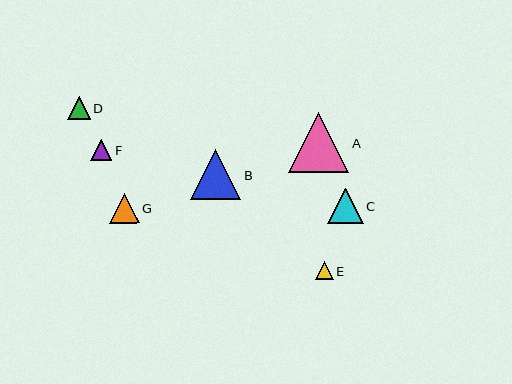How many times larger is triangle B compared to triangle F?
Triangle B is approximately 2.3 times the size of triangle F.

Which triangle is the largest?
Triangle A is the largest with a size of approximately 60 pixels.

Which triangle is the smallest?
Triangle E is the smallest with a size of approximately 17 pixels.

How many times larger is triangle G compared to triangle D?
Triangle G is approximately 1.3 times the size of triangle D.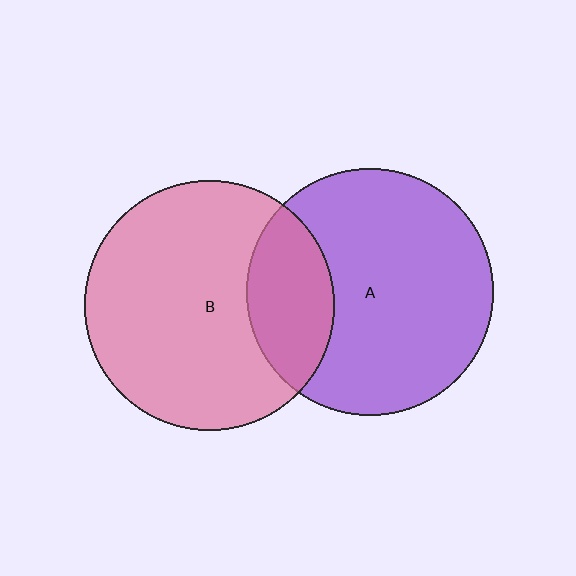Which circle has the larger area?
Circle B (pink).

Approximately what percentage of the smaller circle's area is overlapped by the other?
Approximately 25%.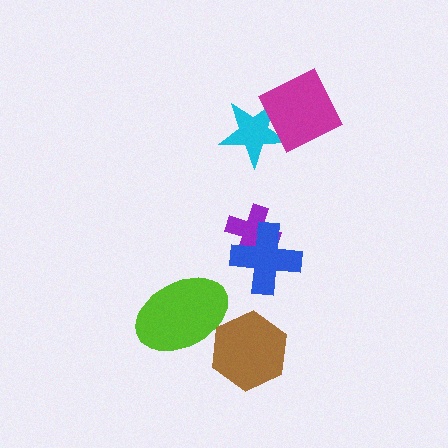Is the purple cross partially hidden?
Yes, it is partially covered by another shape.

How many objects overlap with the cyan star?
1 object overlaps with the cyan star.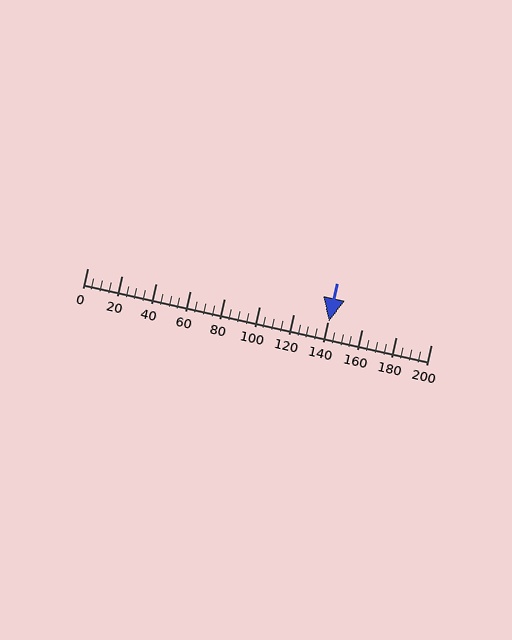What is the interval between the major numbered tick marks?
The major tick marks are spaced 20 units apart.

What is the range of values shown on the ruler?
The ruler shows values from 0 to 200.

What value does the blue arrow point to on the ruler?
The blue arrow points to approximately 140.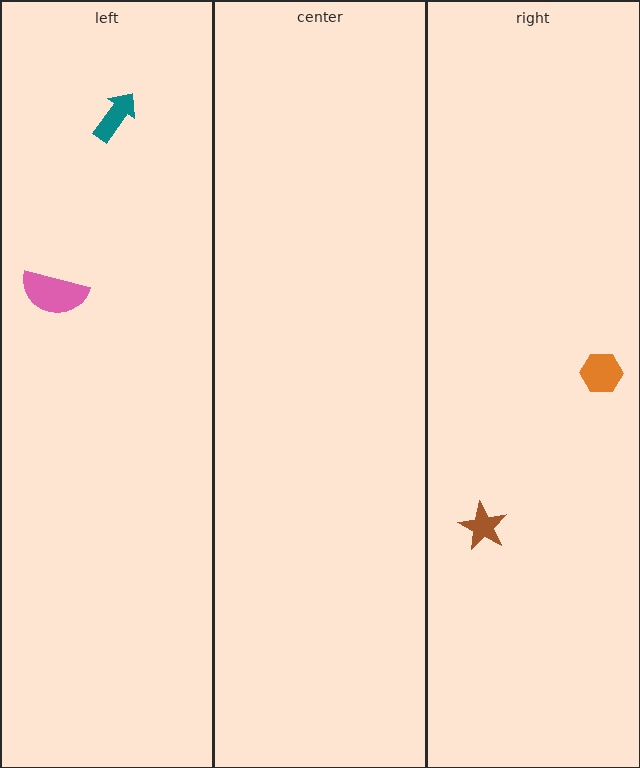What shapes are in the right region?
The orange hexagon, the brown star.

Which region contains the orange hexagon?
The right region.